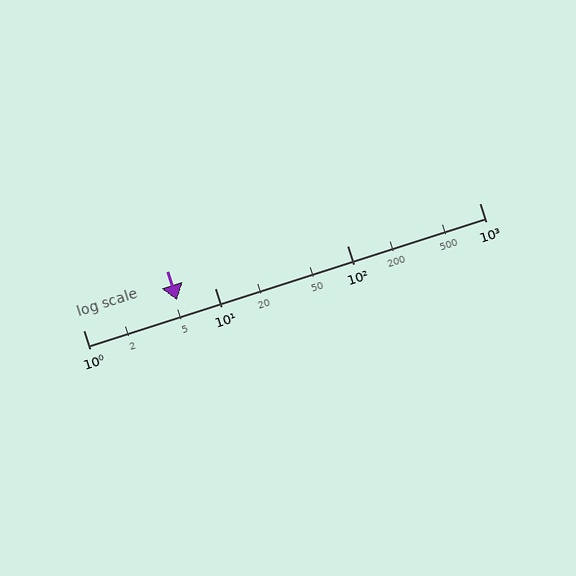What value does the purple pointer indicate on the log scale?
The pointer indicates approximately 5.1.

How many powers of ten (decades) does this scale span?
The scale spans 3 decades, from 1 to 1000.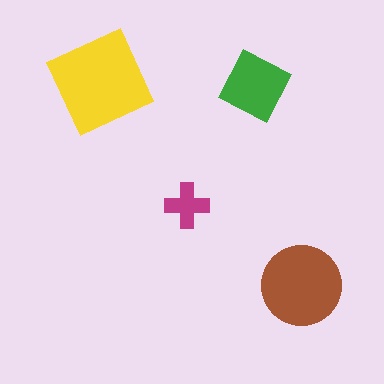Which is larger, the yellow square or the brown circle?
The yellow square.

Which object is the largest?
The yellow square.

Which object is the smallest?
The magenta cross.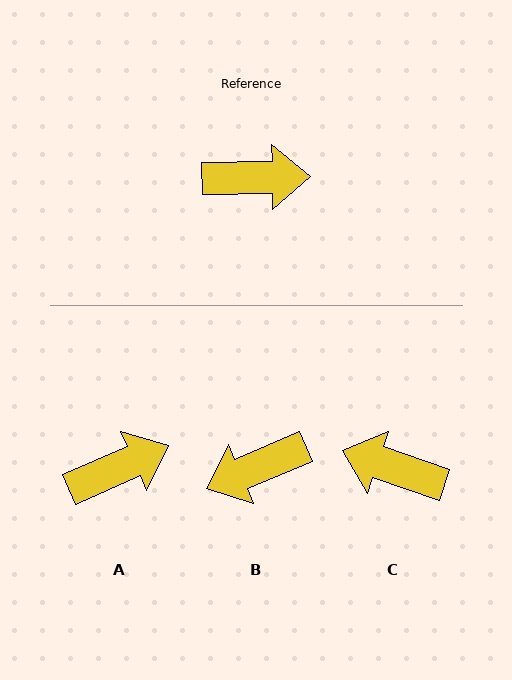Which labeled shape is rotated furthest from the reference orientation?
C, about 160 degrees away.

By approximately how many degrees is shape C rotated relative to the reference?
Approximately 160 degrees counter-clockwise.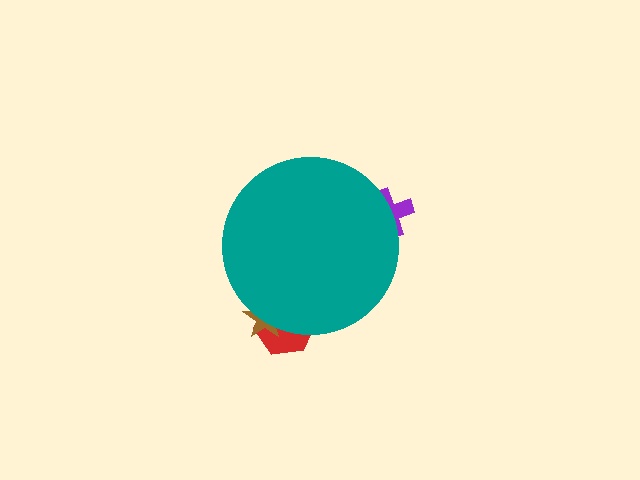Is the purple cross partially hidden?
Yes, the purple cross is partially hidden behind the teal circle.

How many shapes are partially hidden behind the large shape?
3 shapes are partially hidden.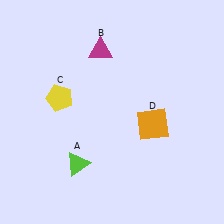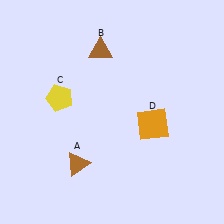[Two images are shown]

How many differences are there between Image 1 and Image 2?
There are 2 differences between the two images.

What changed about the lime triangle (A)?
In Image 1, A is lime. In Image 2, it changed to brown.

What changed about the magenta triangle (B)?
In Image 1, B is magenta. In Image 2, it changed to brown.